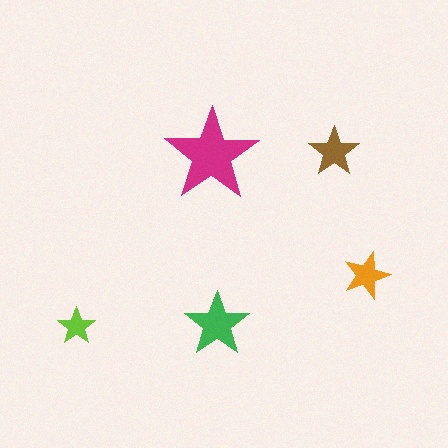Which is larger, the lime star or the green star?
The green one.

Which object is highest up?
The brown star is topmost.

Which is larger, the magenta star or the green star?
The magenta one.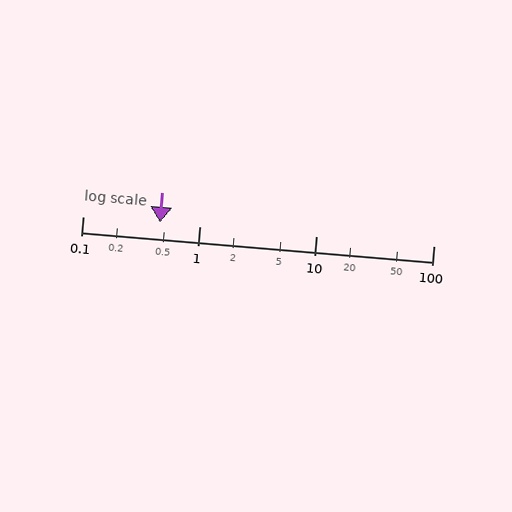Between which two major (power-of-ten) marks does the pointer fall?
The pointer is between 0.1 and 1.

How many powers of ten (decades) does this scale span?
The scale spans 3 decades, from 0.1 to 100.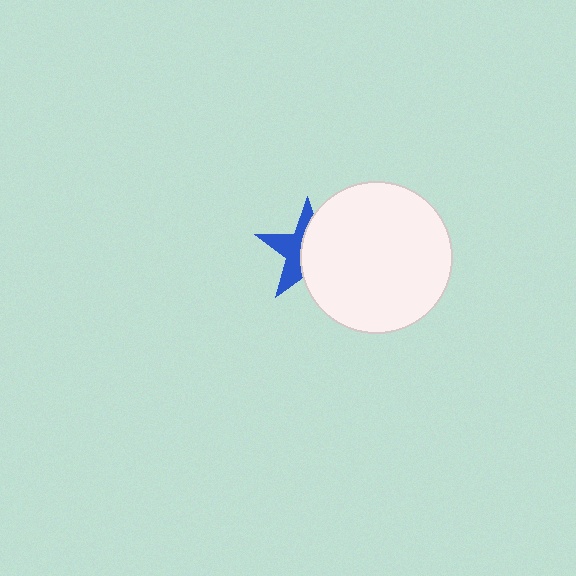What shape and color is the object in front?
The object in front is a white circle.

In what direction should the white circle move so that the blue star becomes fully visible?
The white circle should move right. That is the shortest direction to clear the overlap and leave the blue star fully visible.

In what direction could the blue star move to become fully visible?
The blue star could move left. That would shift it out from behind the white circle entirely.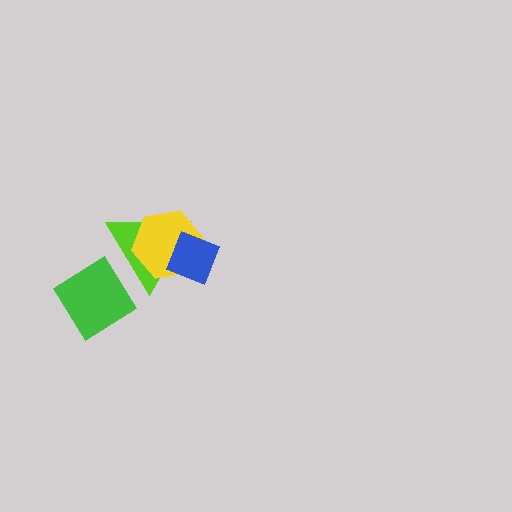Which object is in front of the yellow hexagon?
The blue diamond is in front of the yellow hexagon.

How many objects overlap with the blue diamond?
2 objects overlap with the blue diamond.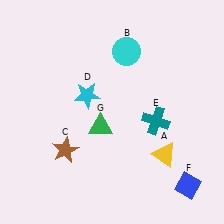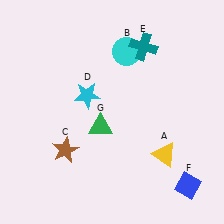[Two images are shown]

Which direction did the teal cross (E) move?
The teal cross (E) moved up.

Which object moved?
The teal cross (E) moved up.